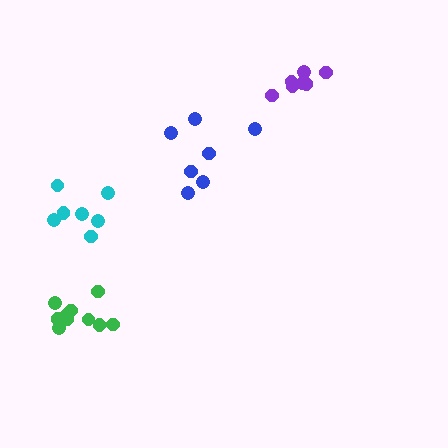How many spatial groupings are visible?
There are 4 spatial groupings.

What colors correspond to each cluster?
The clusters are colored: blue, green, purple, cyan.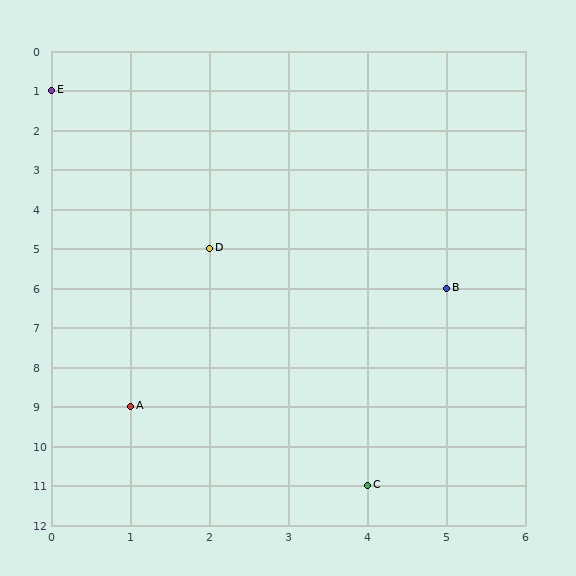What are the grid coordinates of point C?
Point C is at grid coordinates (4, 11).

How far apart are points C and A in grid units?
Points C and A are 3 columns and 2 rows apart (about 3.6 grid units diagonally).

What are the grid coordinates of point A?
Point A is at grid coordinates (1, 9).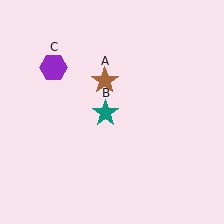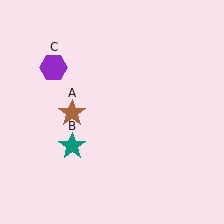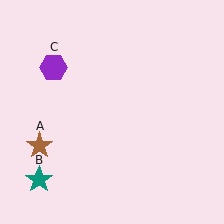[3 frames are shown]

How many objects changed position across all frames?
2 objects changed position: brown star (object A), teal star (object B).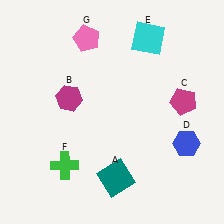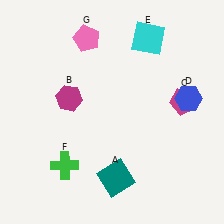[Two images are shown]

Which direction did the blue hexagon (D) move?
The blue hexagon (D) moved up.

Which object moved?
The blue hexagon (D) moved up.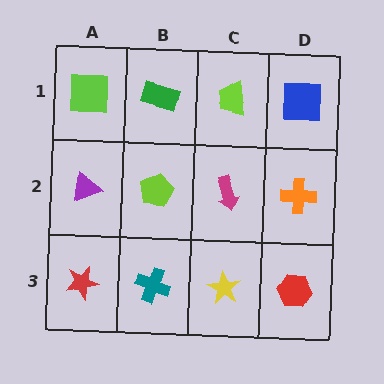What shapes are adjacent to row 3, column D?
An orange cross (row 2, column D), a yellow star (row 3, column C).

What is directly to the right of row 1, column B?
A lime trapezoid.